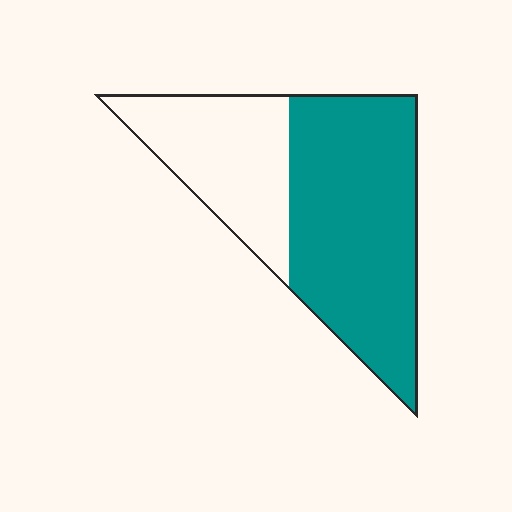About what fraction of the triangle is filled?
About five eighths (5/8).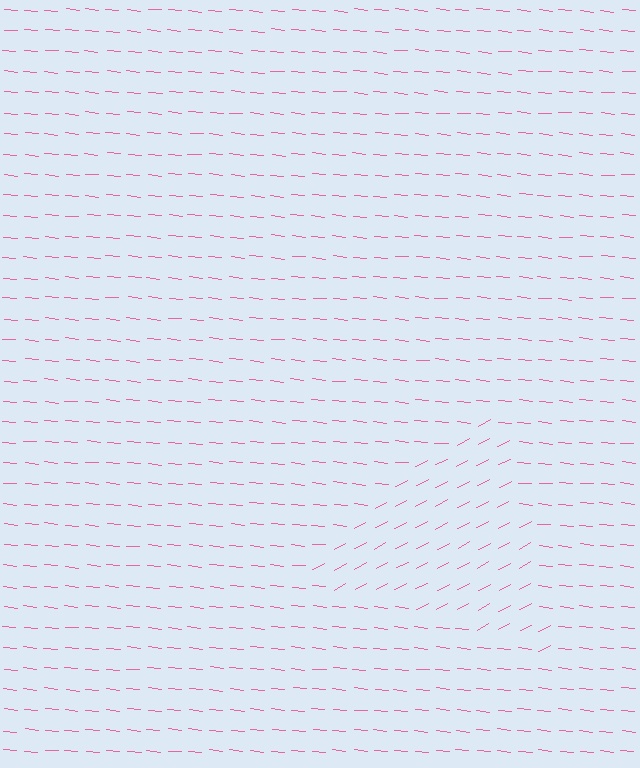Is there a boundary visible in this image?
Yes, there is a texture boundary formed by a change in line orientation.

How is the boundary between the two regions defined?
The boundary is defined purely by a change in line orientation (approximately 34 degrees difference). All lines are the same color and thickness.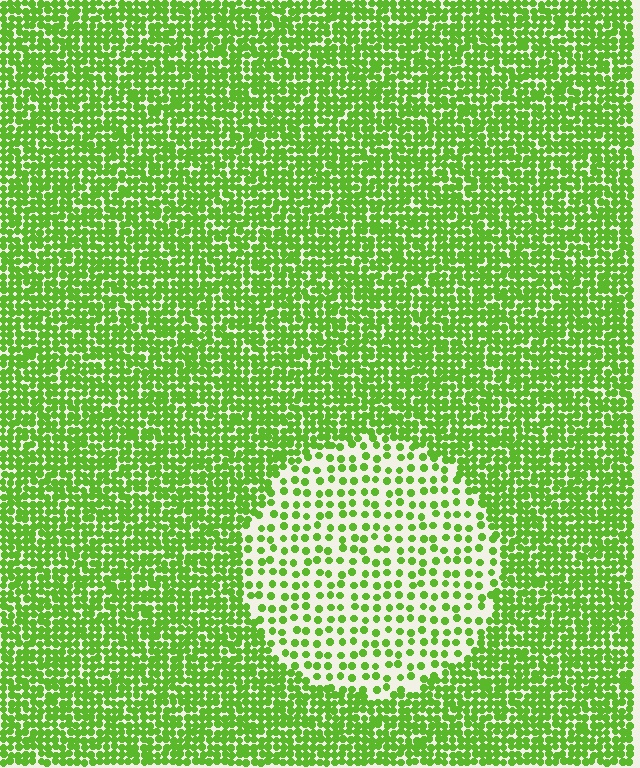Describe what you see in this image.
The image contains small lime elements arranged at two different densities. A circle-shaped region is visible where the elements are less densely packed than the surrounding area.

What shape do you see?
I see a circle.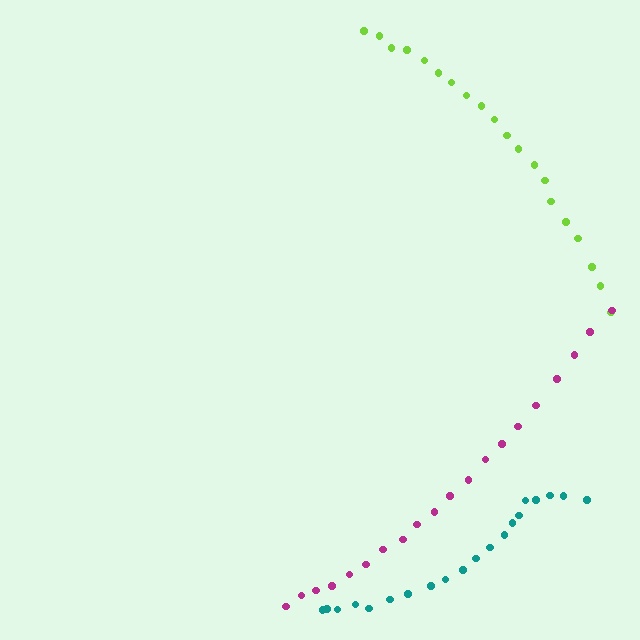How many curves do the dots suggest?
There are 3 distinct paths.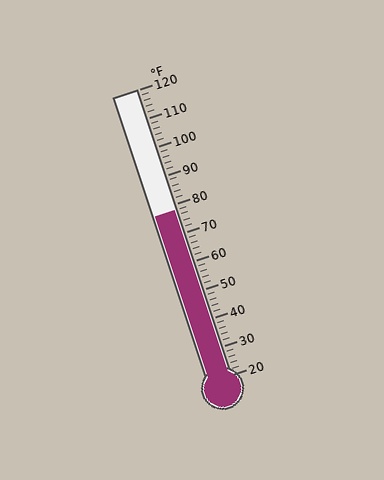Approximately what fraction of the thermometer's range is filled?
The thermometer is filled to approximately 60% of its range.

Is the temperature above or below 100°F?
The temperature is below 100°F.